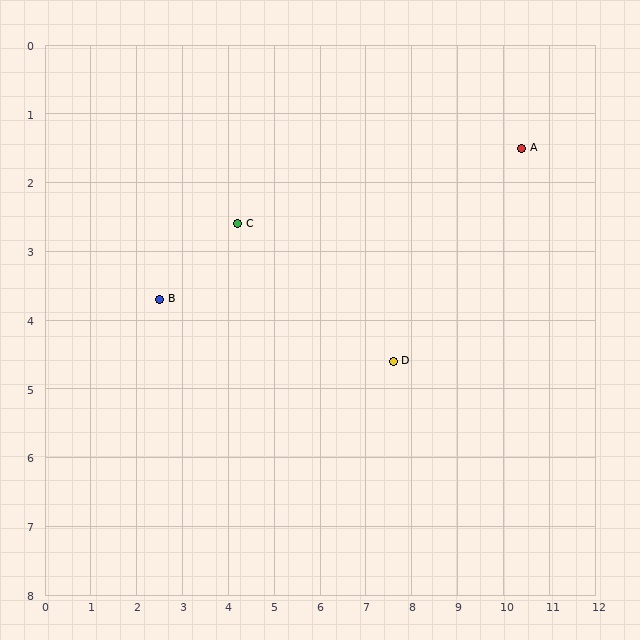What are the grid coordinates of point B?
Point B is at approximately (2.5, 3.7).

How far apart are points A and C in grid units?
Points A and C are about 6.3 grid units apart.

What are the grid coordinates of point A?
Point A is at approximately (10.4, 1.5).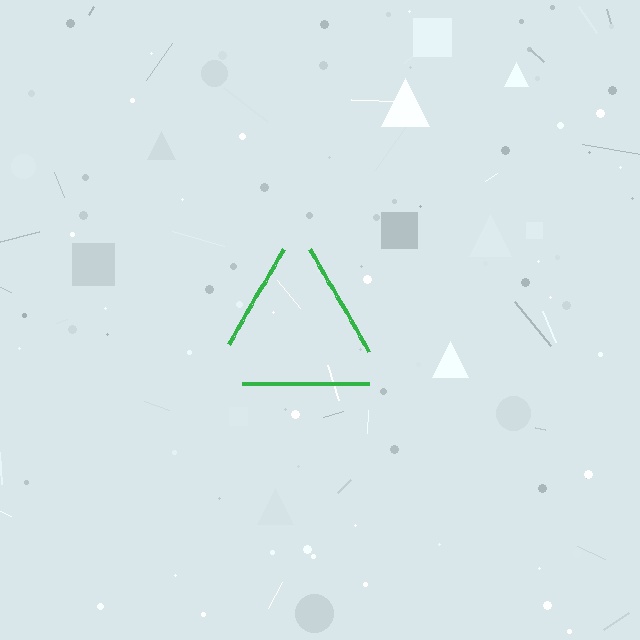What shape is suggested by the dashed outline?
The dashed outline suggests a triangle.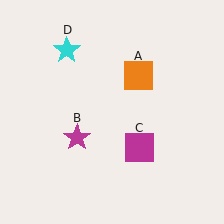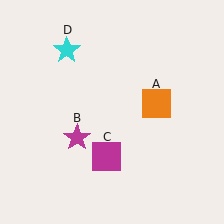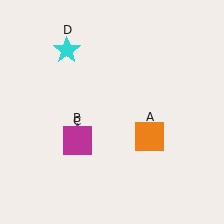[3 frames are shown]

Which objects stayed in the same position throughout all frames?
Magenta star (object B) and cyan star (object D) remained stationary.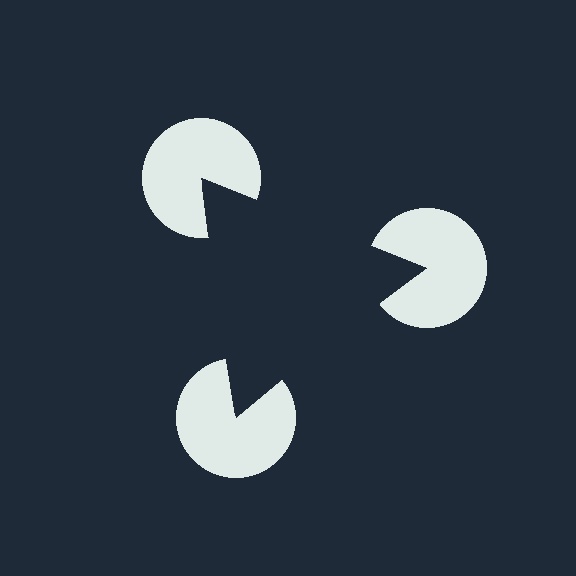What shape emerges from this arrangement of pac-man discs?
An illusory triangle — its edges are inferred from the aligned wedge cuts in the pac-man discs, not physically drawn.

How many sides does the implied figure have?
3 sides.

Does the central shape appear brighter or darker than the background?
It typically appears slightly darker than the background, even though no actual brightness change is drawn.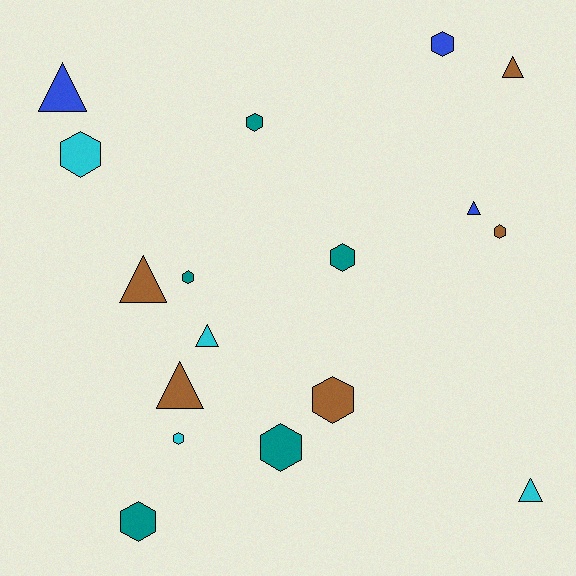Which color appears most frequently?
Brown, with 5 objects.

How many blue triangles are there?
There are 2 blue triangles.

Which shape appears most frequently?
Hexagon, with 10 objects.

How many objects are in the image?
There are 17 objects.